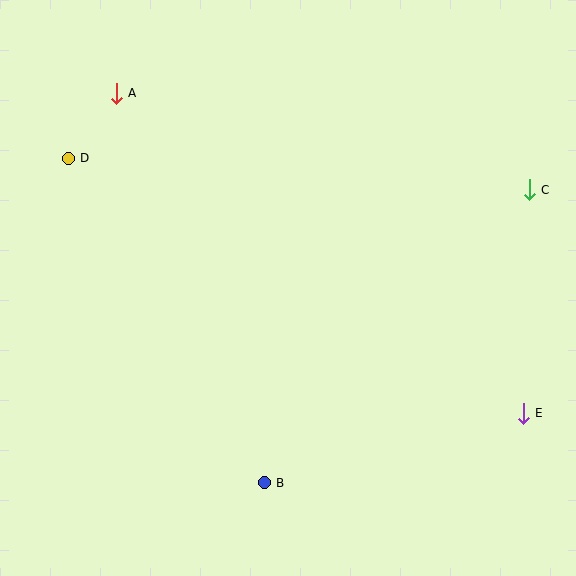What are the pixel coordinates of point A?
Point A is at (116, 93).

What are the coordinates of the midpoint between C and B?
The midpoint between C and B is at (397, 336).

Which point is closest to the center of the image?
Point B at (264, 483) is closest to the center.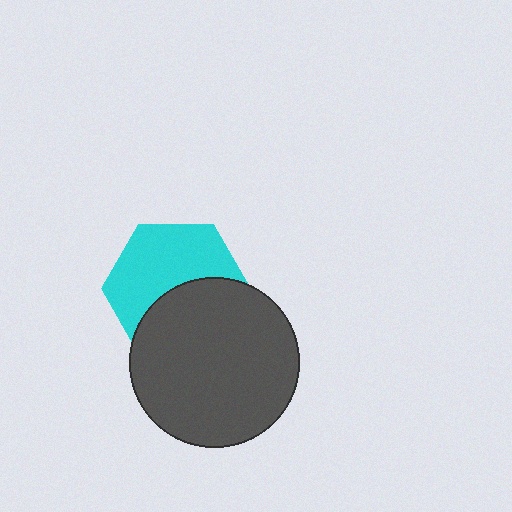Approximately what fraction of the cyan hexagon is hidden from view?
Roughly 44% of the cyan hexagon is hidden behind the dark gray circle.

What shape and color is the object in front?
The object in front is a dark gray circle.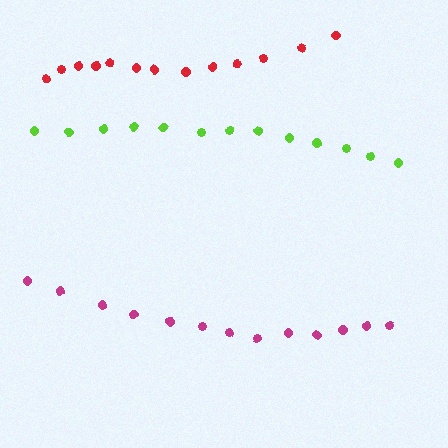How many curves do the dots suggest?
There are 3 distinct paths.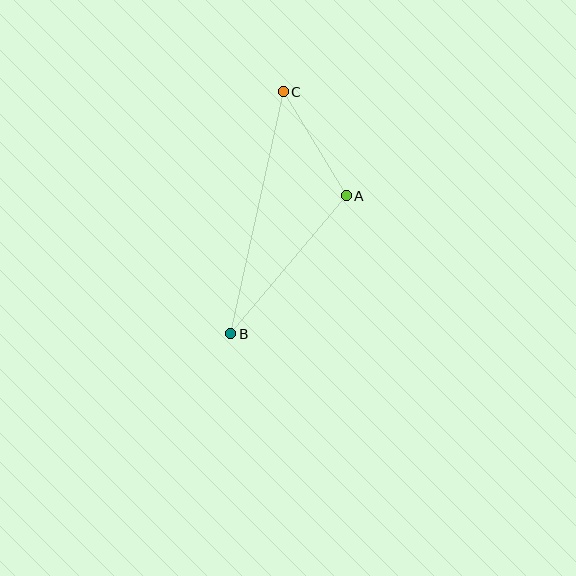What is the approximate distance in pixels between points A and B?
The distance between A and B is approximately 180 pixels.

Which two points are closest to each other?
Points A and C are closest to each other.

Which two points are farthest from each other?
Points B and C are farthest from each other.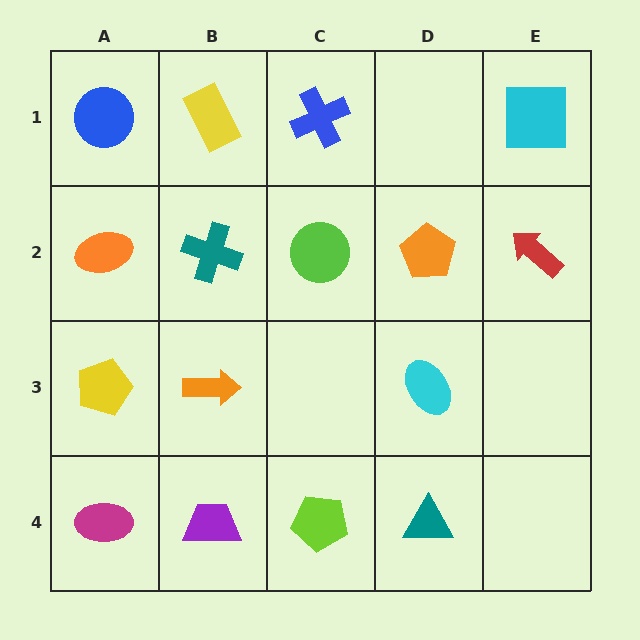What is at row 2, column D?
An orange pentagon.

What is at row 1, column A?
A blue circle.